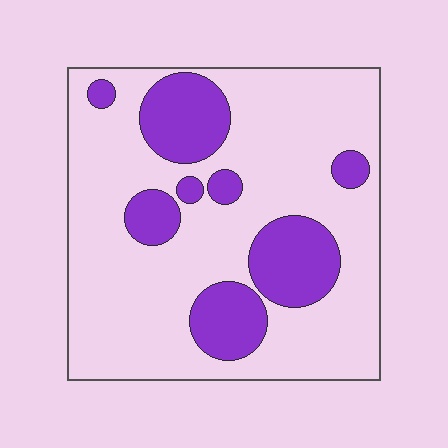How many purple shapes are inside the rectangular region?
8.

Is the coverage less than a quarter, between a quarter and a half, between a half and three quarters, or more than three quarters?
Less than a quarter.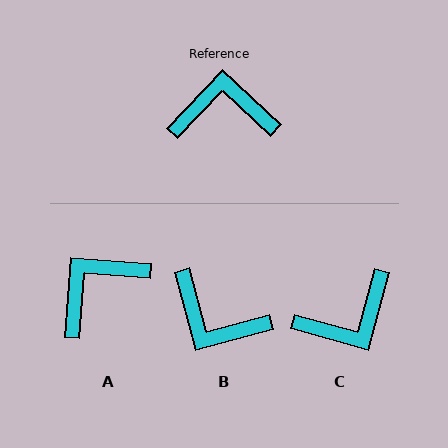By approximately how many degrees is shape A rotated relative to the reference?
Approximately 39 degrees counter-clockwise.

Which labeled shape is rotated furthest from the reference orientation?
C, about 152 degrees away.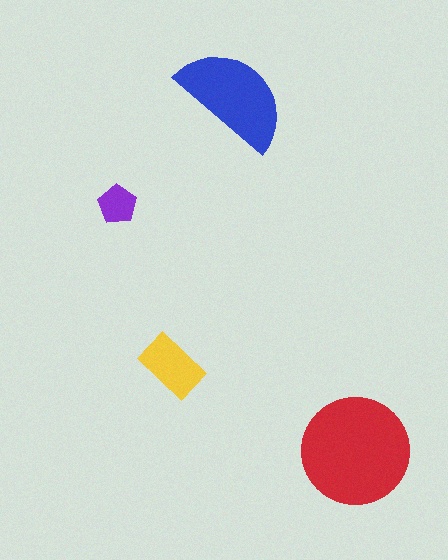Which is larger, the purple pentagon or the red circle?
The red circle.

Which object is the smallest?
The purple pentagon.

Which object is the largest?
The red circle.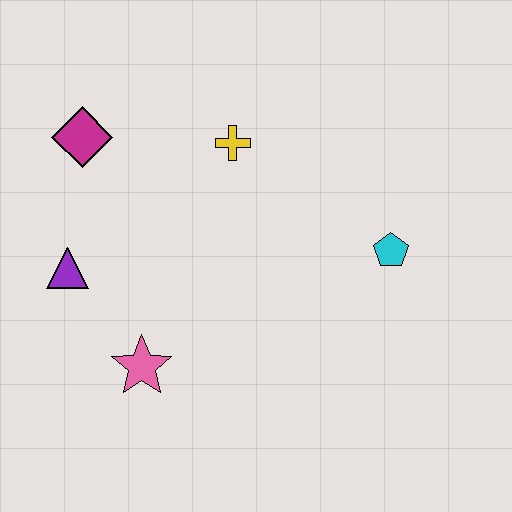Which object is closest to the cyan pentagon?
The yellow cross is closest to the cyan pentagon.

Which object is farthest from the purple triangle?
The cyan pentagon is farthest from the purple triangle.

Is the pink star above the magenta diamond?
No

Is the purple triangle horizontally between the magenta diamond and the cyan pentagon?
No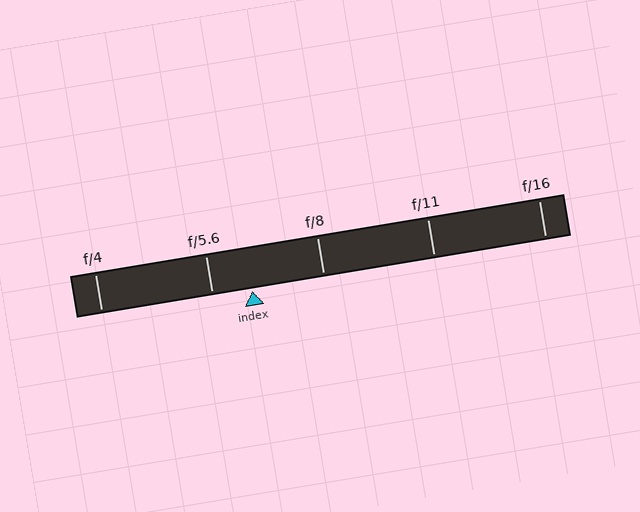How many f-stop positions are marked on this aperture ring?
There are 5 f-stop positions marked.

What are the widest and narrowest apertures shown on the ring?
The widest aperture shown is f/4 and the narrowest is f/16.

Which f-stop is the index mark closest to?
The index mark is closest to f/5.6.